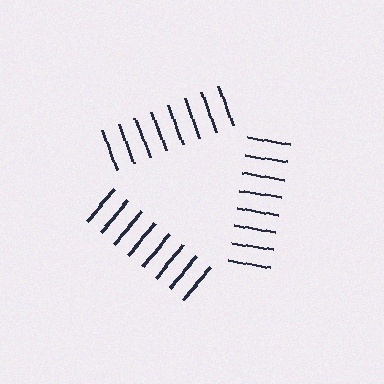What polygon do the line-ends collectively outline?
An illusory triangle — the line segments terminate on its edges but no continuous stroke is drawn.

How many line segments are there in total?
24 — 8 along each of the 3 edges.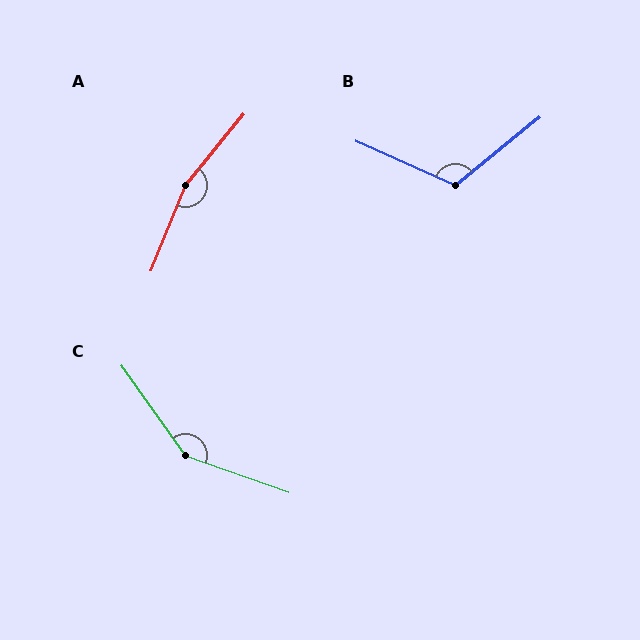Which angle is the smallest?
B, at approximately 117 degrees.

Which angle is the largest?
A, at approximately 163 degrees.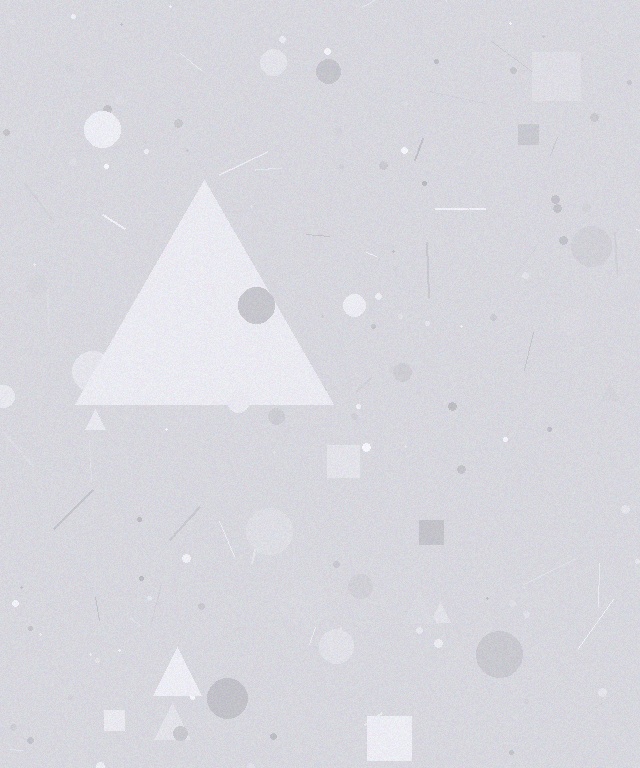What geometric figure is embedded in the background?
A triangle is embedded in the background.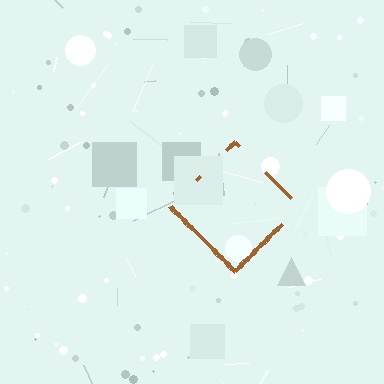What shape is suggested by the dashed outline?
The dashed outline suggests a diamond.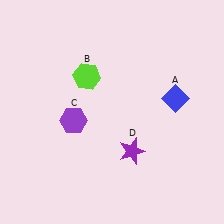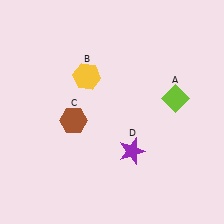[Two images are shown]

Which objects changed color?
A changed from blue to lime. B changed from lime to yellow. C changed from purple to brown.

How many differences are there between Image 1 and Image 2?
There are 3 differences between the two images.